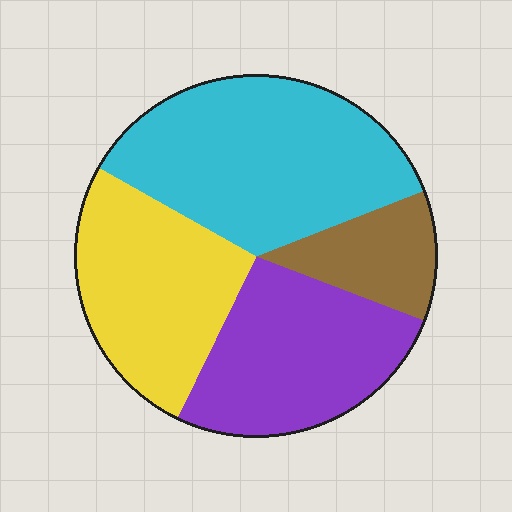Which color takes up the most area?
Cyan, at roughly 35%.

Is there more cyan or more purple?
Cyan.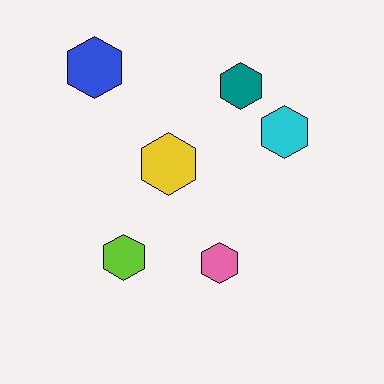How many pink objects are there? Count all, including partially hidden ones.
There is 1 pink object.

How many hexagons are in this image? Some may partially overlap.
There are 6 hexagons.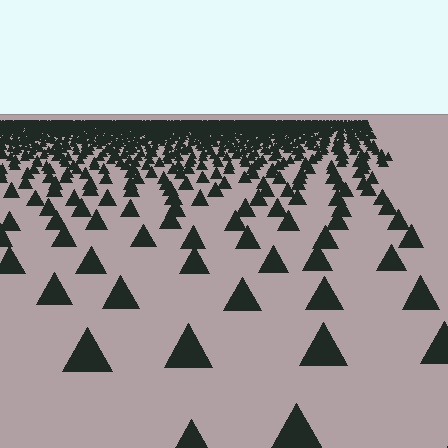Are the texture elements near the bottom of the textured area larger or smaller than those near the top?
Larger. Near the bottom, elements are closer to the viewer and appear at a bigger on-screen size.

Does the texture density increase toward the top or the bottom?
Density increases toward the top.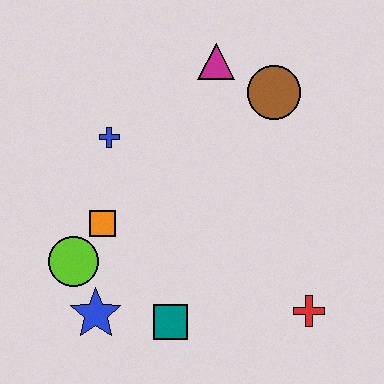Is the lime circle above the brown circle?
No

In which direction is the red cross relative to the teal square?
The red cross is to the right of the teal square.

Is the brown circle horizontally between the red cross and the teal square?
Yes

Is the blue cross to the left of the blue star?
No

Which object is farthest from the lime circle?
The brown circle is farthest from the lime circle.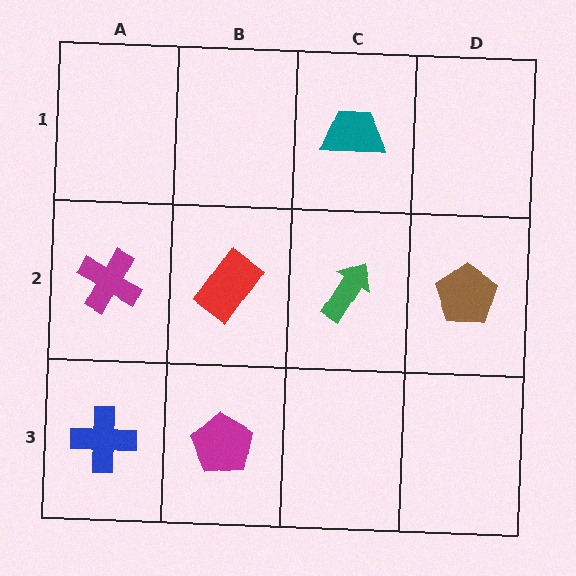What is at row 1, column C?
A teal trapezoid.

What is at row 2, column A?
A magenta cross.